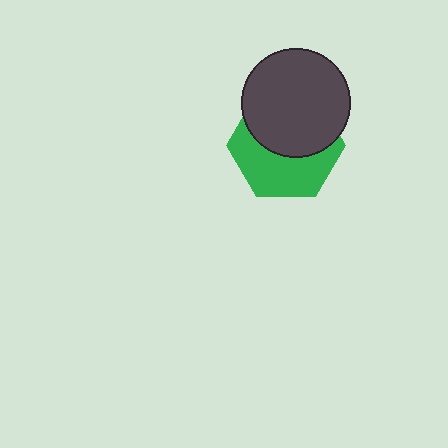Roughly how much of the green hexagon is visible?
About half of it is visible (roughly 49%).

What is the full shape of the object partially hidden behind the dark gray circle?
The partially hidden object is a green hexagon.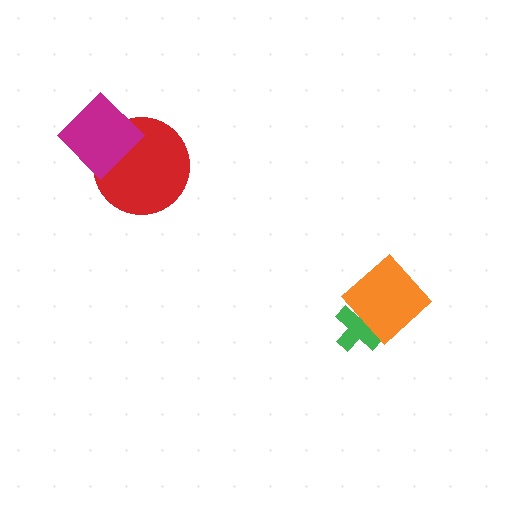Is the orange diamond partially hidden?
No, no other shape covers it.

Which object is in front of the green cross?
The orange diamond is in front of the green cross.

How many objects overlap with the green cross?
1 object overlaps with the green cross.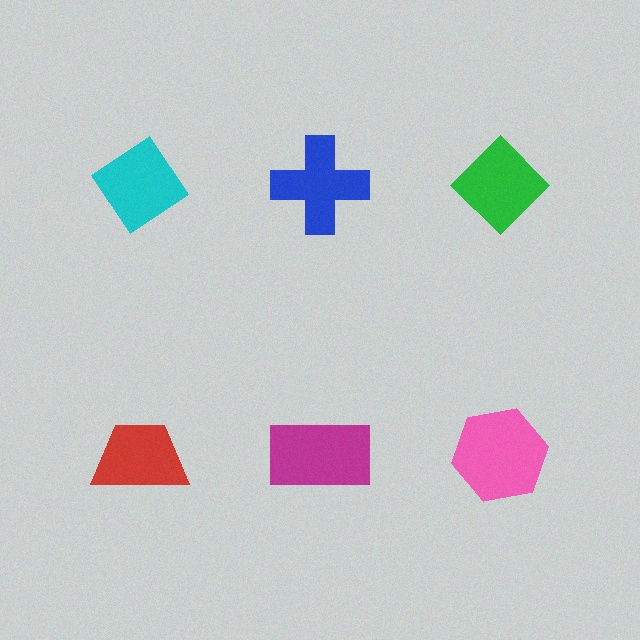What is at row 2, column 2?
A magenta rectangle.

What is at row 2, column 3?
A pink hexagon.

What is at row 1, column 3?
A green diamond.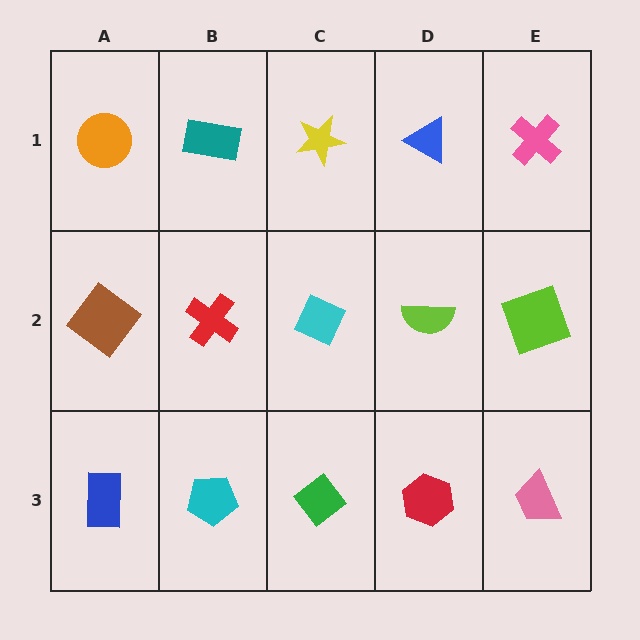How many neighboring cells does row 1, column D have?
3.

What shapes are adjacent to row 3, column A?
A brown diamond (row 2, column A), a cyan pentagon (row 3, column B).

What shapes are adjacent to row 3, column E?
A lime square (row 2, column E), a red hexagon (row 3, column D).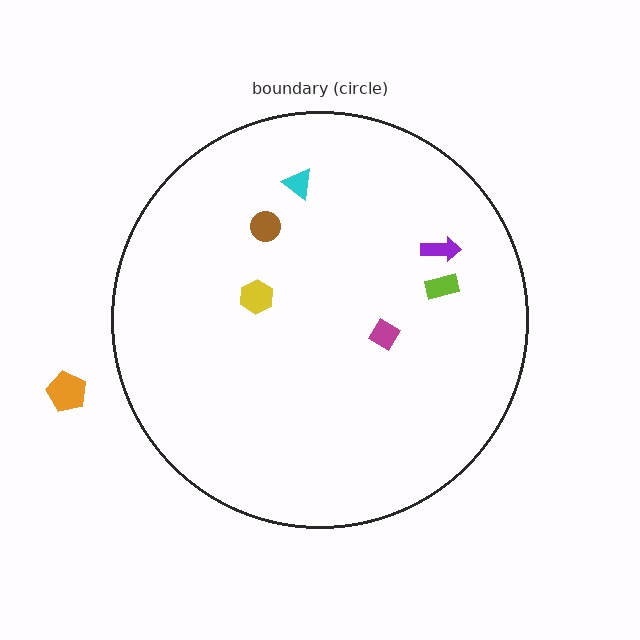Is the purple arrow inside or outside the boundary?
Inside.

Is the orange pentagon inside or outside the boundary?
Outside.